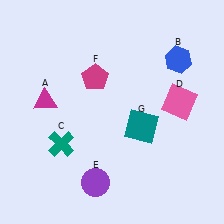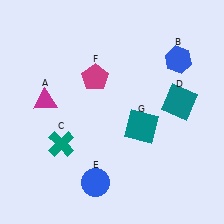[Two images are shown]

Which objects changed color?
D changed from pink to teal. E changed from purple to blue.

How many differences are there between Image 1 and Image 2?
There are 2 differences between the two images.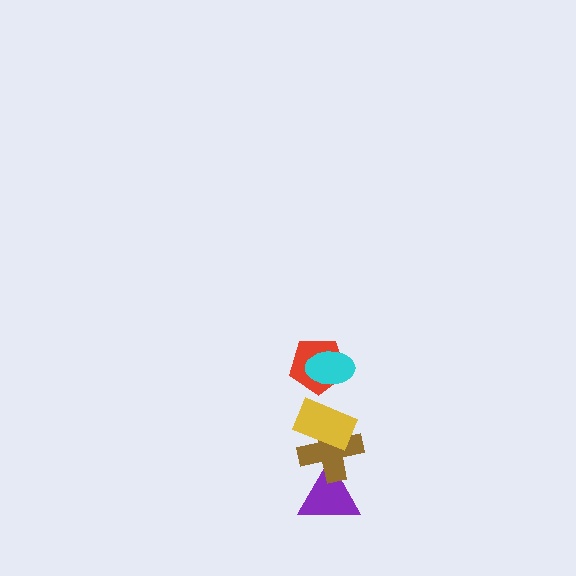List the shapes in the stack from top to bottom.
From top to bottom: the cyan ellipse, the red pentagon, the yellow rectangle, the brown cross, the purple triangle.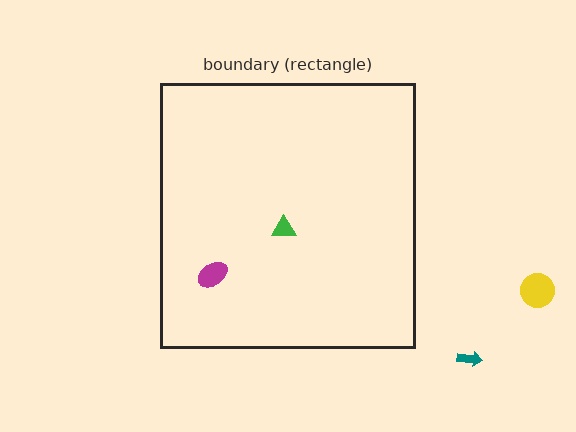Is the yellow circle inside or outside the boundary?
Outside.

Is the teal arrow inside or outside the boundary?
Outside.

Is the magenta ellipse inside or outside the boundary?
Inside.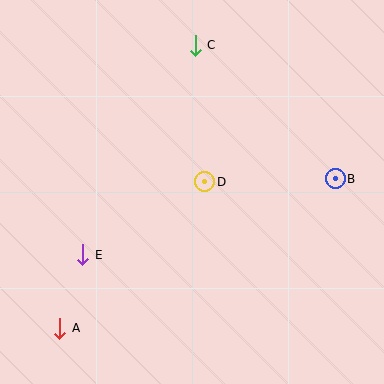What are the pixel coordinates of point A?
Point A is at (60, 328).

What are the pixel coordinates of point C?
Point C is at (195, 45).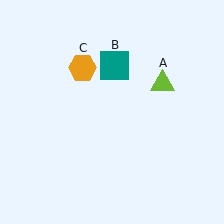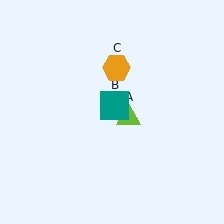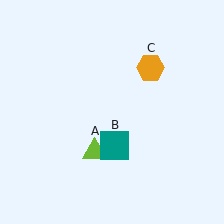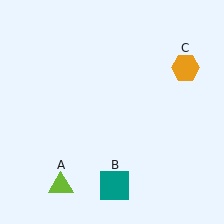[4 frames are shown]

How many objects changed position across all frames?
3 objects changed position: lime triangle (object A), teal square (object B), orange hexagon (object C).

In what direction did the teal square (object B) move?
The teal square (object B) moved down.